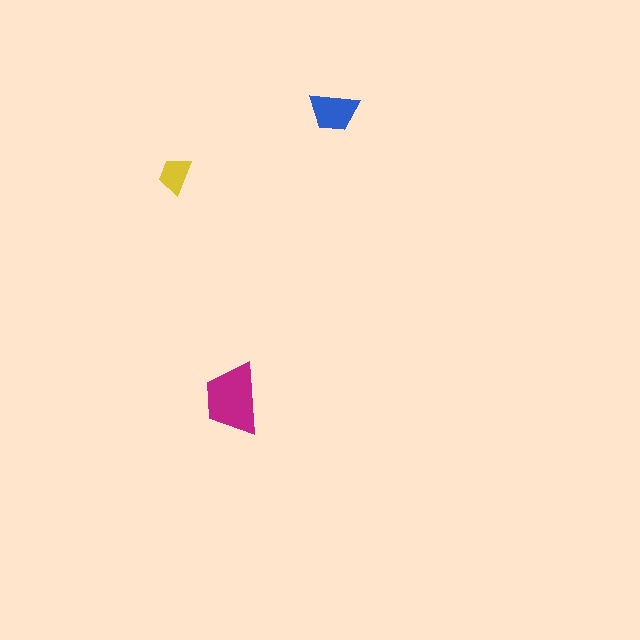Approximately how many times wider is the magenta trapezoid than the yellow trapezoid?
About 2 times wider.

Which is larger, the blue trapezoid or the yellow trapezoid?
The blue one.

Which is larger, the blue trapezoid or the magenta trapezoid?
The magenta one.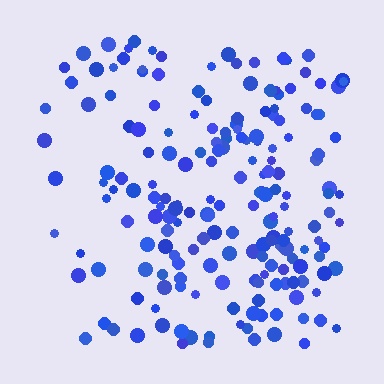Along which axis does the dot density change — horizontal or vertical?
Horizontal.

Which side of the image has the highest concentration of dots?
The right.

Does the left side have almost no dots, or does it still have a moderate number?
Still a moderate number, just noticeably fewer than the right.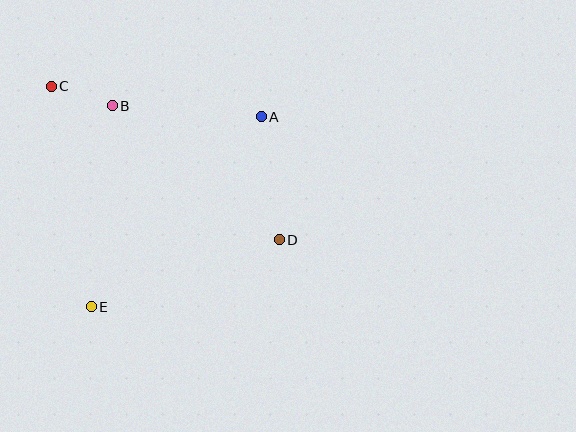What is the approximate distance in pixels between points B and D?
The distance between B and D is approximately 214 pixels.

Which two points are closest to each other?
Points B and C are closest to each other.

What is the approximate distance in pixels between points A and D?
The distance between A and D is approximately 124 pixels.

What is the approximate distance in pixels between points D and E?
The distance between D and E is approximately 199 pixels.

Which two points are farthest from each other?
Points C and D are farthest from each other.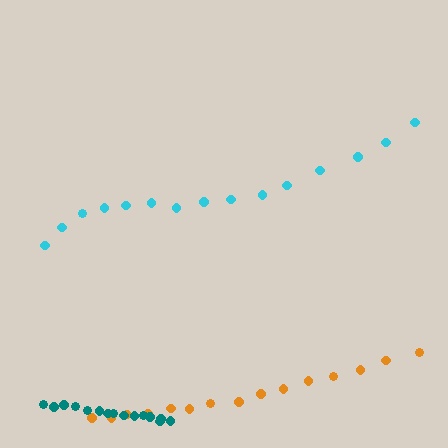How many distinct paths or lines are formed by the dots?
There are 3 distinct paths.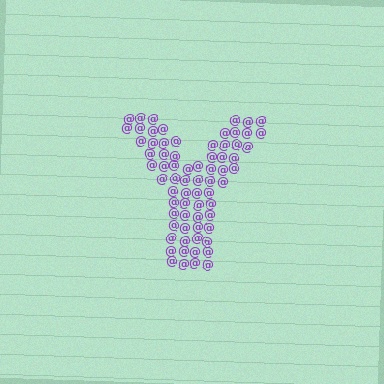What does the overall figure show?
The overall figure shows the letter Y.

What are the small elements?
The small elements are at signs.